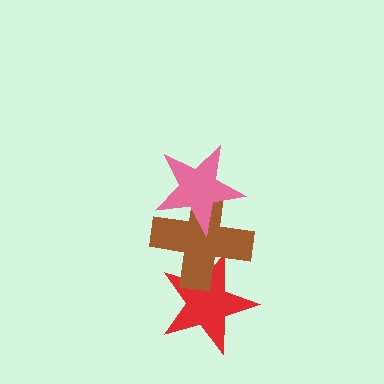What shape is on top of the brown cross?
The pink star is on top of the brown cross.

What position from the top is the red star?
The red star is 3rd from the top.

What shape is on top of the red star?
The brown cross is on top of the red star.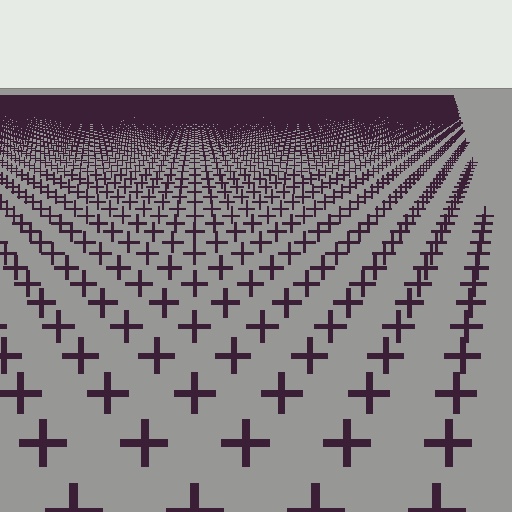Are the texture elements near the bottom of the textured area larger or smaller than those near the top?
Larger. Near the bottom, elements are closer to the viewer and appear at a bigger on-screen size.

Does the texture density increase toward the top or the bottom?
Density increases toward the top.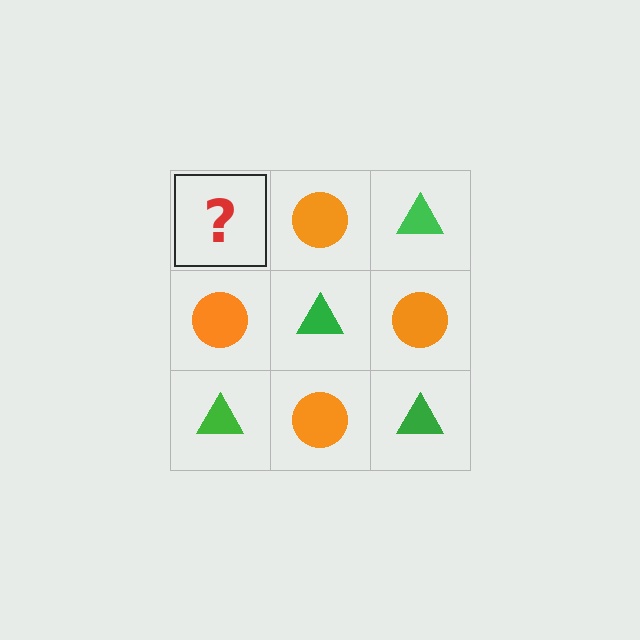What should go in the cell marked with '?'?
The missing cell should contain a green triangle.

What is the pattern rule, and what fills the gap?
The rule is that it alternates green triangle and orange circle in a checkerboard pattern. The gap should be filled with a green triangle.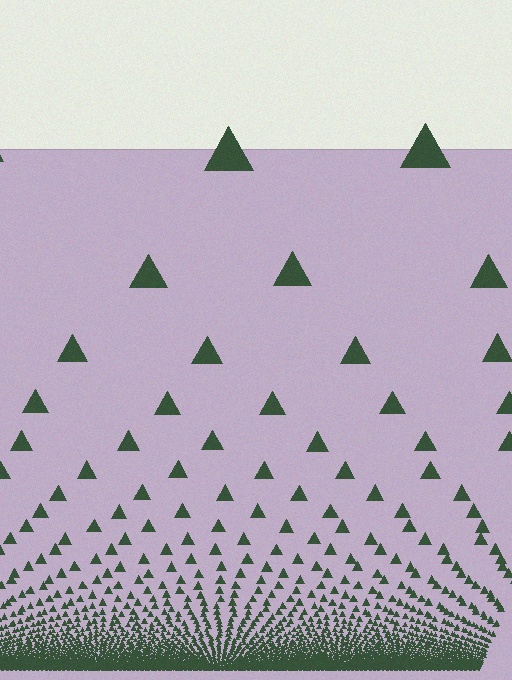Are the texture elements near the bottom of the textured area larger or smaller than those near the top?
Smaller. The gradient is inverted — elements near the bottom are smaller and denser.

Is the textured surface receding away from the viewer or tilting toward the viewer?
The surface appears to tilt toward the viewer. Texture elements get larger and sparser toward the top.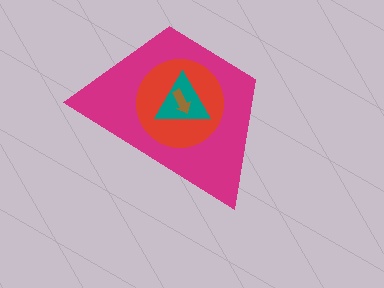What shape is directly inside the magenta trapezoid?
The red circle.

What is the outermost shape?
The magenta trapezoid.